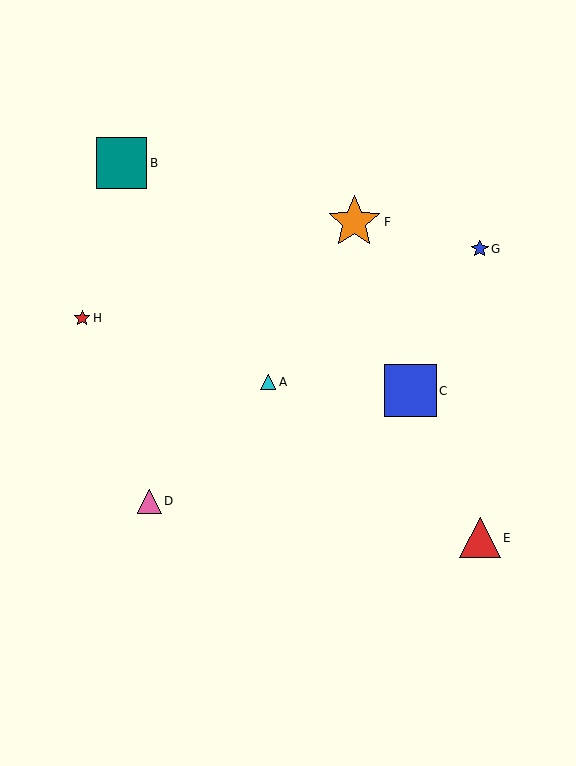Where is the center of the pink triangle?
The center of the pink triangle is at (150, 501).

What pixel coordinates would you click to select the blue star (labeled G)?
Click at (480, 249) to select the blue star G.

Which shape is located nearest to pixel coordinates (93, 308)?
The red star (labeled H) at (82, 318) is nearest to that location.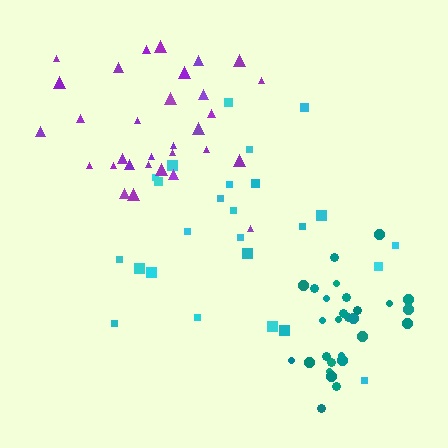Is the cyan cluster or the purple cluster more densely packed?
Purple.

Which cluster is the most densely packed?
Teal.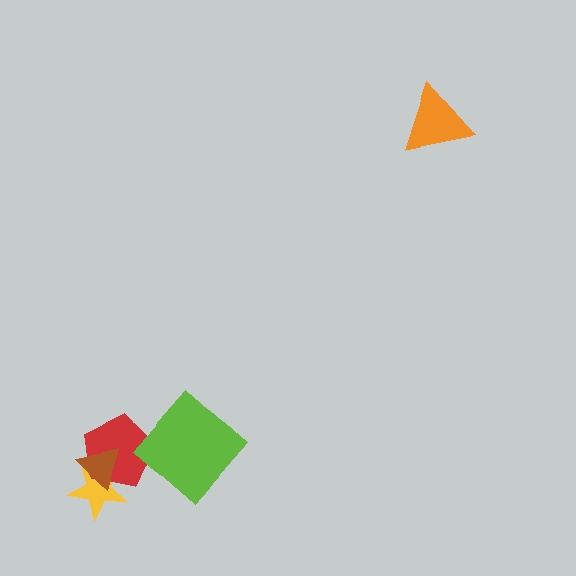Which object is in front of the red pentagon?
The brown triangle is in front of the red pentagon.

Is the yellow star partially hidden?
Yes, it is partially covered by another shape.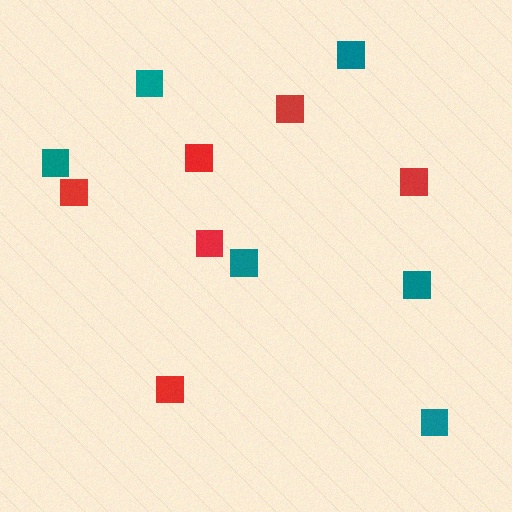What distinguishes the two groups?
There are 2 groups: one group of red squares (6) and one group of teal squares (6).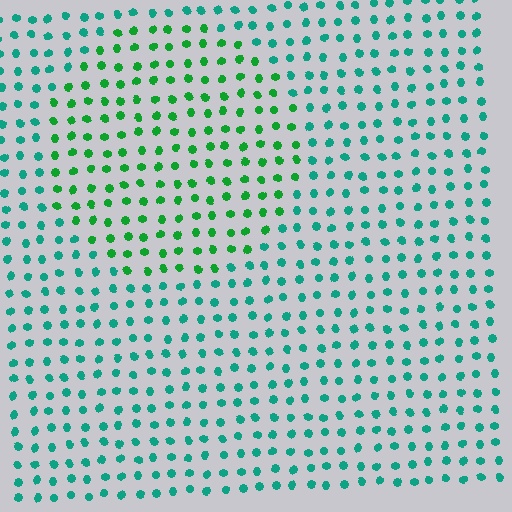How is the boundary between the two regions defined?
The boundary is defined purely by a slight shift in hue (about 36 degrees). Spacing, size, and orientation are identical on both sides.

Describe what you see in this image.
The image is filled with small teal elements in a uniform arrangement. A circle-shaped region is visible where the elements are tinted to a slightly different hue, forming a subtle color boundary.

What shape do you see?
I see a circle.